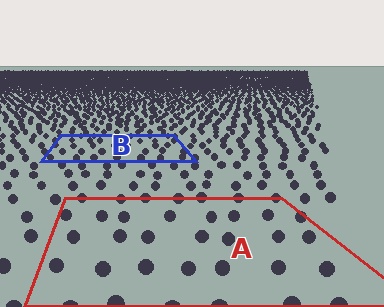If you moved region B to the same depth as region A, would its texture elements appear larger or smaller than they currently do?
They would appear larger. At a closer depth, the same texture elements are projected at a bigger on-screen size.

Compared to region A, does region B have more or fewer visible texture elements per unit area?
Region B has more texture elements per unit area — they are packed more densely because it is farther away.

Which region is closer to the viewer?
Region A is closer. The texture elements there are larger and more spread out.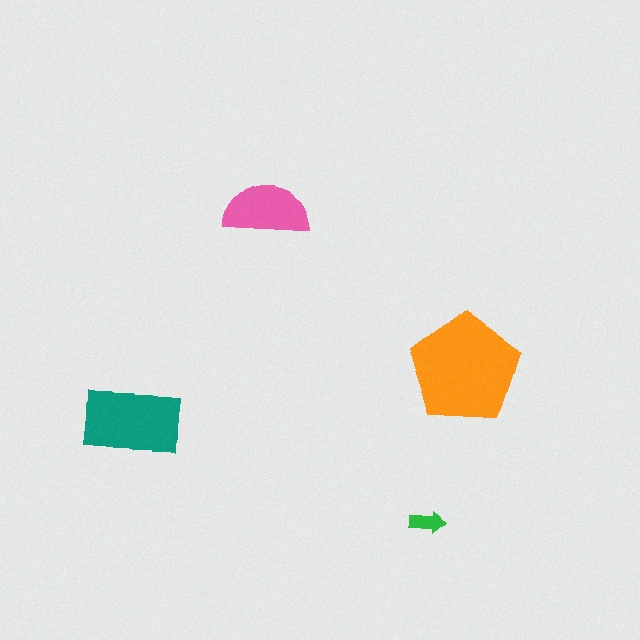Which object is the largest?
The orange pentagon.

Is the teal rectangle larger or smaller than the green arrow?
Larger.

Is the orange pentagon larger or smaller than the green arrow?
Larger.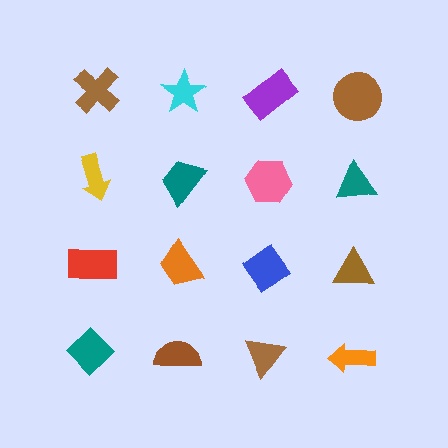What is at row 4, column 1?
A teal diamond.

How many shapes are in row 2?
4 shapes.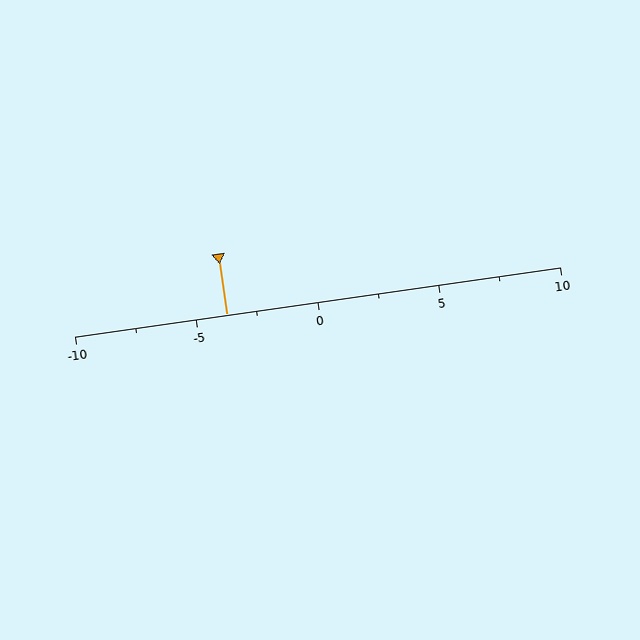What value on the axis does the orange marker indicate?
The marker indicates approximately -3.8.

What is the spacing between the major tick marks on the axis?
The major ticks are spaced 5 apart.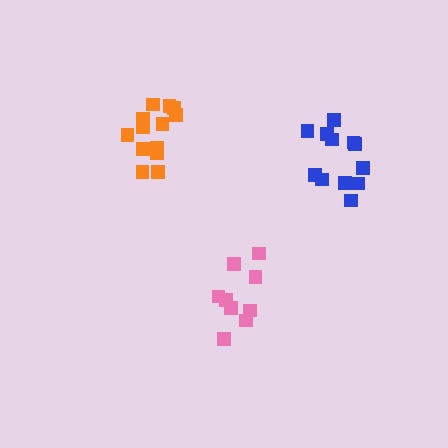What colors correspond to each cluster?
The clusters are colored: pink, blue, orange.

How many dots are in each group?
Group 1: 9 dots, Group 2: 12 dots, Group 3: 13 dots (34 total).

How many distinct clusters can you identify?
There are 3 distinct clusters.